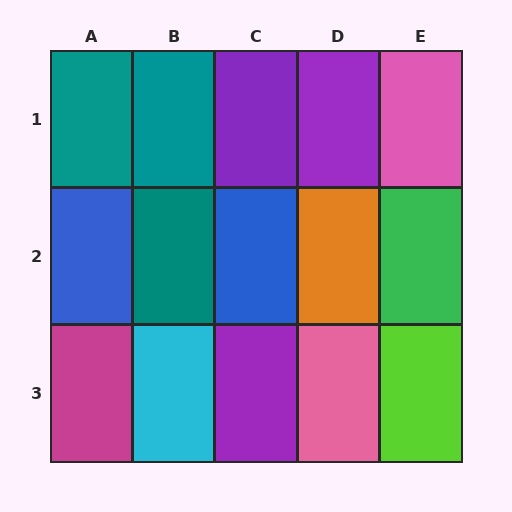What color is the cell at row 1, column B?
Teal.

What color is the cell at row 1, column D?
Purple.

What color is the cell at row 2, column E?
Green.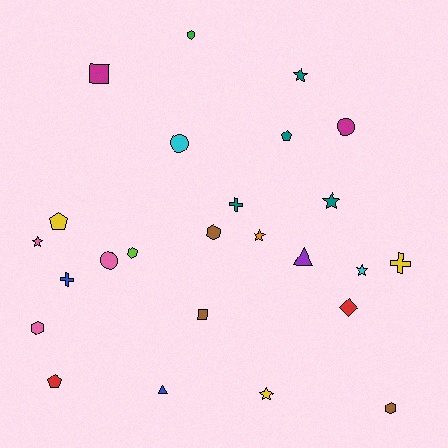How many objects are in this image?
There are 25 objects.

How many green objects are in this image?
There is 1 green object.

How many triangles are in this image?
There are 2 triangles.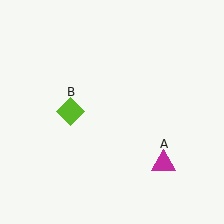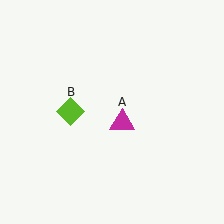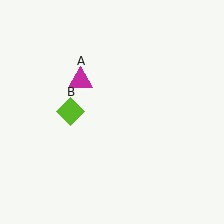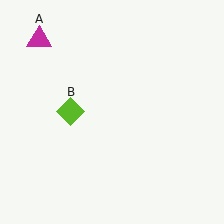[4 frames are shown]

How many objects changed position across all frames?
1 object changed position: magenta triangle (object A).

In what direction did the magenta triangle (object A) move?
The magenta triangle (object A) moved up and to the left.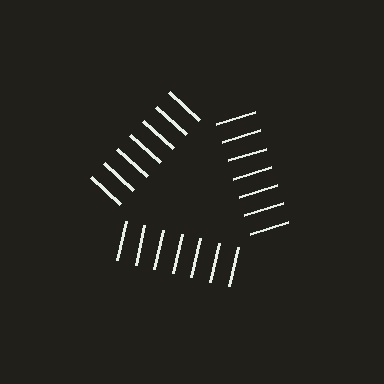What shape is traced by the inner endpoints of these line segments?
An illusory triangle — the line segments terminate on its edges but no continuous stroke is drawn.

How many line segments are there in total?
21 — 7 along each of the 3 edges.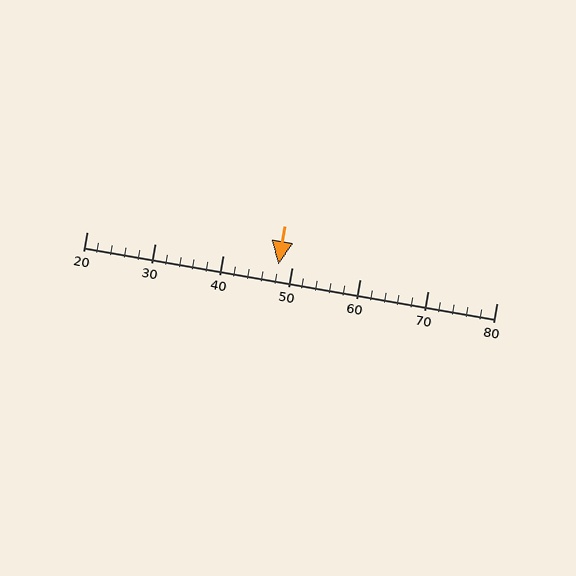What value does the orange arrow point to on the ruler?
The orange arrow points to approximately 48.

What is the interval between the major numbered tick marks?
The major tick marks are spaced 10 units apart.